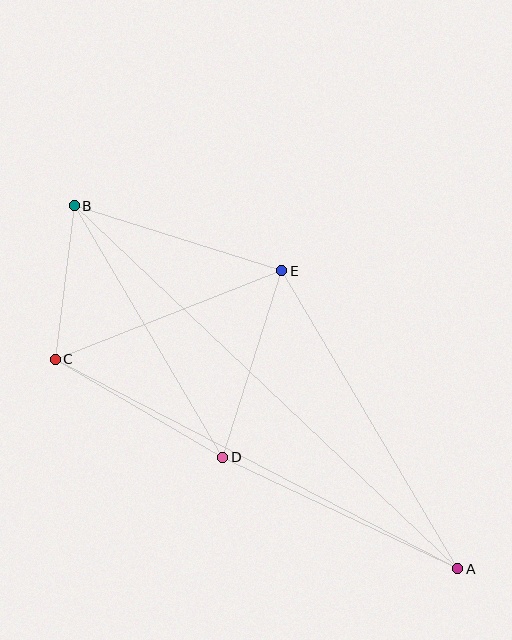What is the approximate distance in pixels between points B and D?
The distance between B and D is approximately 292 pixels.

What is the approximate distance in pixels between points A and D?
The distance between A and D is approximately 261 pixels.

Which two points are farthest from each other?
Points A and B are farthest from each other.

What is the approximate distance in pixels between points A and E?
The distance between A and E is approximately 346 pixels.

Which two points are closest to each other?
Points B and C are closest to each other.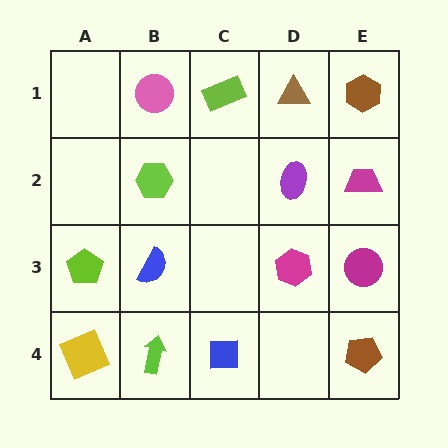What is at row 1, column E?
A brown hexagon.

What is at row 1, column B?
A pink circle.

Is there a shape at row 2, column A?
No, that cell is empty.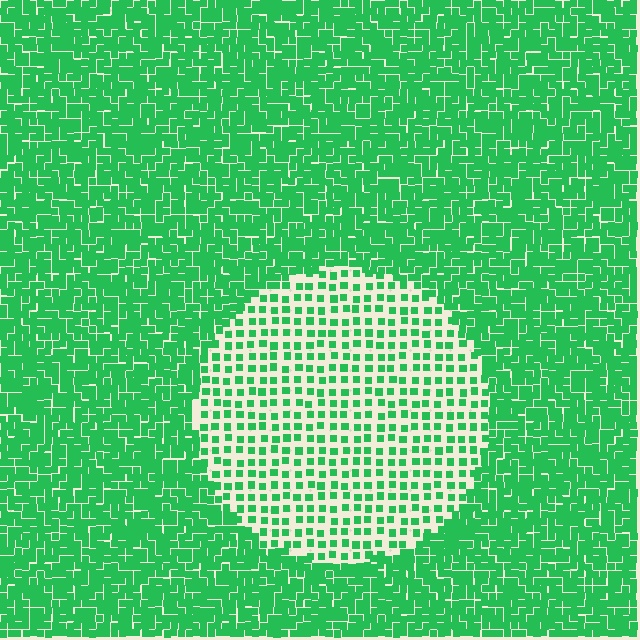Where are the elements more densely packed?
The elements are more densely packed outside the circle boundary.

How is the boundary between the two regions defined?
The boundary is defined by a change in element density (approximately 2.5x ratio). All elements are the same color, size, and shape.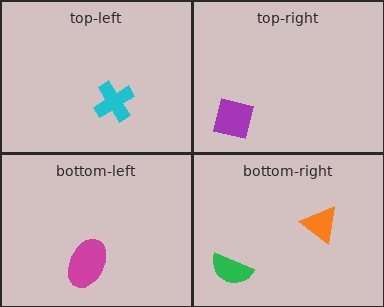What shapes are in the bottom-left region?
The magenta ellipse.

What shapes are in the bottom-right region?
The green semicircle, the orange triangle.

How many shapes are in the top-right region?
1.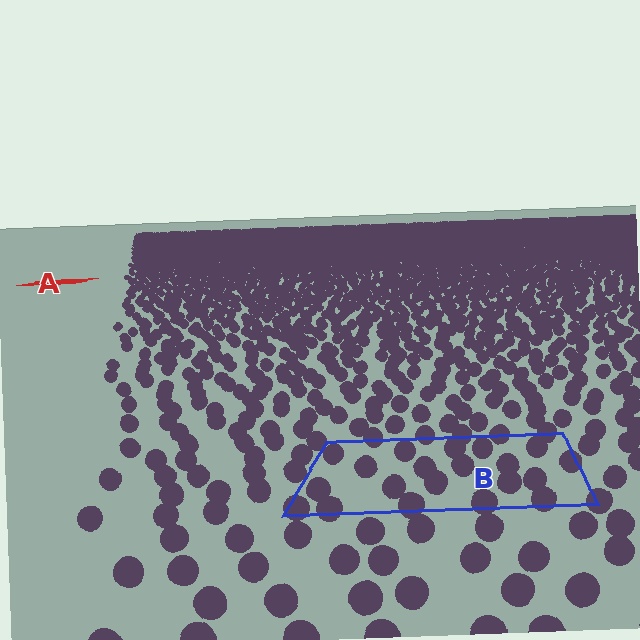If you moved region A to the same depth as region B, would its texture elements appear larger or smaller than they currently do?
They would appear larger. At a closer depth, the same texture elements are projected at a bigger on-screen size.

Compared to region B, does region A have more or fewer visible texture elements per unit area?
Region A has more texture elements per unit area — they are packed more densely because it is farther away.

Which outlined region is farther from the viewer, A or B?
Region A is farther from the viewer — the texture elements inside it appear smaller and more densely packed.